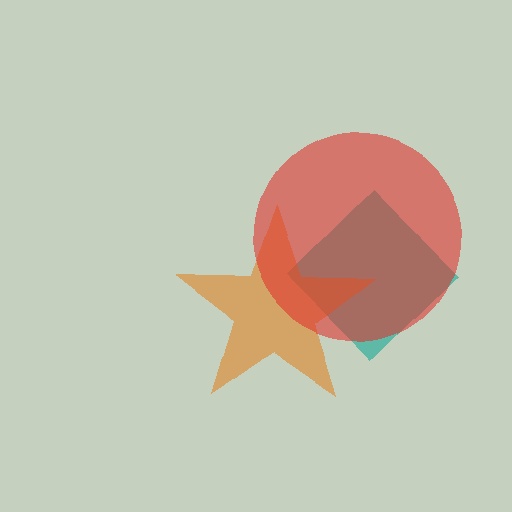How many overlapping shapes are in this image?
There are 3 overlapping shapes in the image.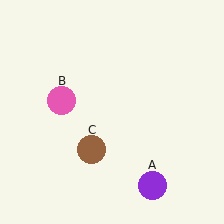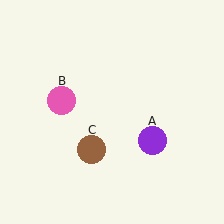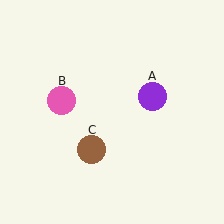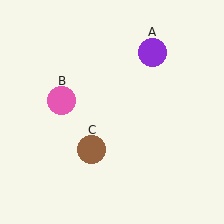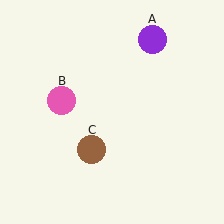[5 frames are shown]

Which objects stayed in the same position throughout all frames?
Pink circle (object B) and brown circle (object C) remained stationary.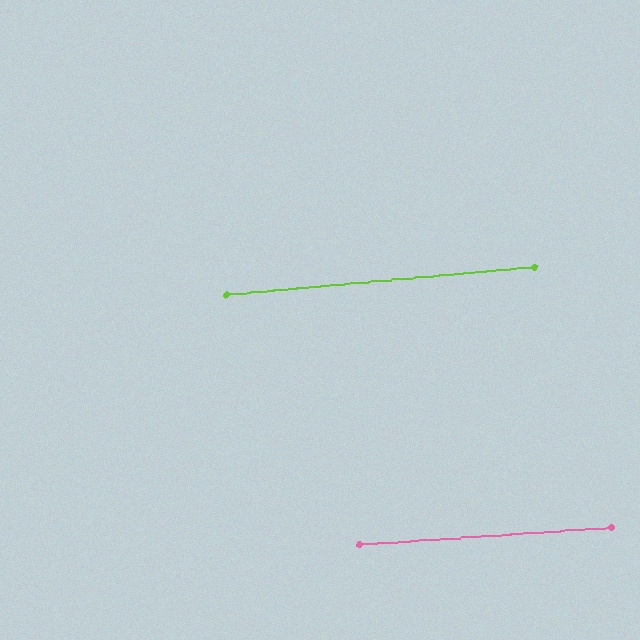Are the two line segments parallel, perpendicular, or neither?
Parallel — their directions differ by only 1.2°.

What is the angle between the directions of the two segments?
Approximately 1 degree.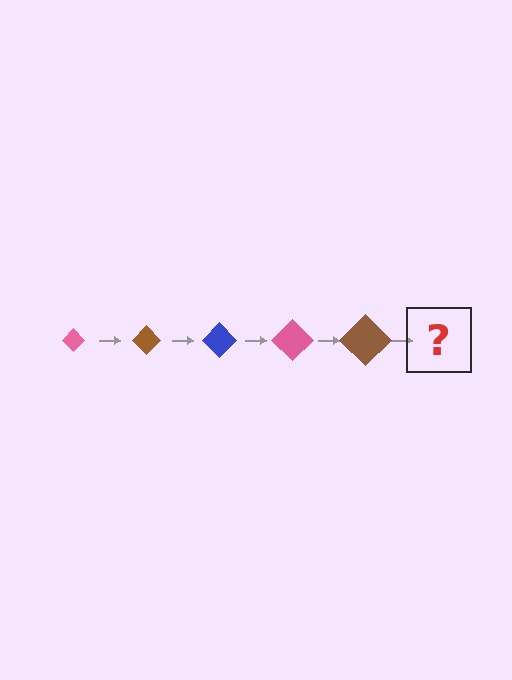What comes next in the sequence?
The next element should be a blue diamond, larger than the previous one.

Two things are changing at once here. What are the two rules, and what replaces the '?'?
The two rules are that the diamond grows larger each step and the color cycles through pink, brown, and blue. The '?' should be a blue diamond, larger than the previous one.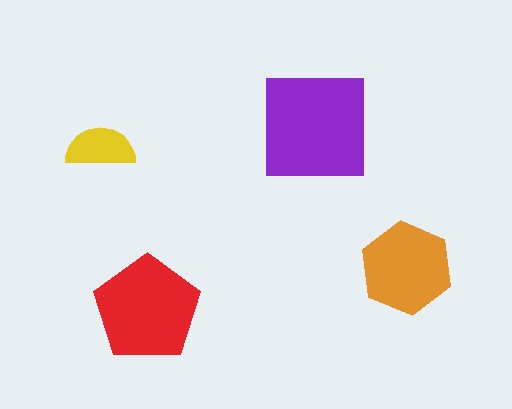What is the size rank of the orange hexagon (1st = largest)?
3rd.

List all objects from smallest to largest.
The yellow semicircle, the orange hexagon, the red pentagon, the purple square.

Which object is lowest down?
The red pentagon is bottommost.